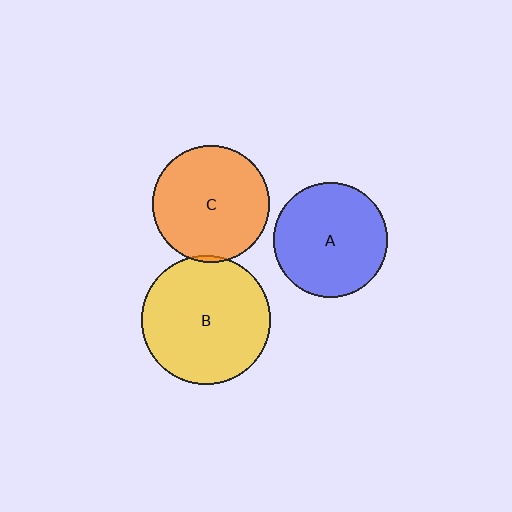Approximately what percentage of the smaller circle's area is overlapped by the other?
Approximately 5%.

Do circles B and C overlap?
Yes.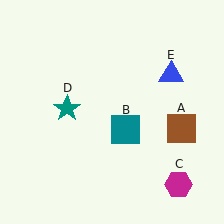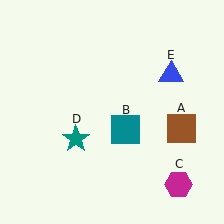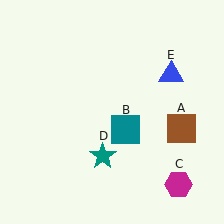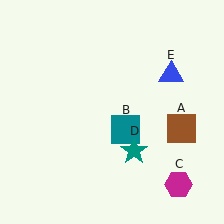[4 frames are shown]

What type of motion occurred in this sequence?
The teal star (object D) rotated counterclockwise around the center of the scene.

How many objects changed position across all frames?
1 object changed position: teal star (object D).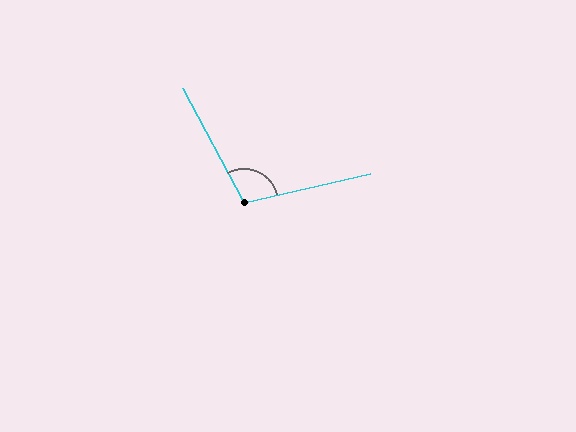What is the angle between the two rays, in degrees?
Approximately 105 degrees.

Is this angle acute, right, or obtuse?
It is obtuse.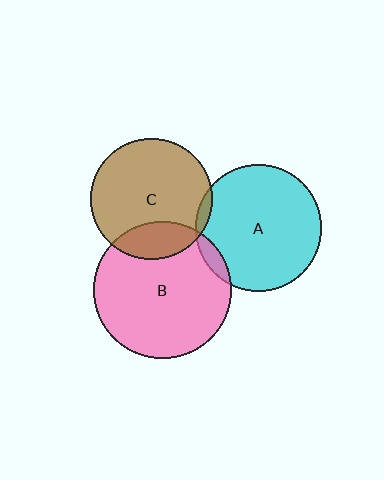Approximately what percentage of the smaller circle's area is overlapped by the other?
Approximately 20%.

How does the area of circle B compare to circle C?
Approximately 1.3 times.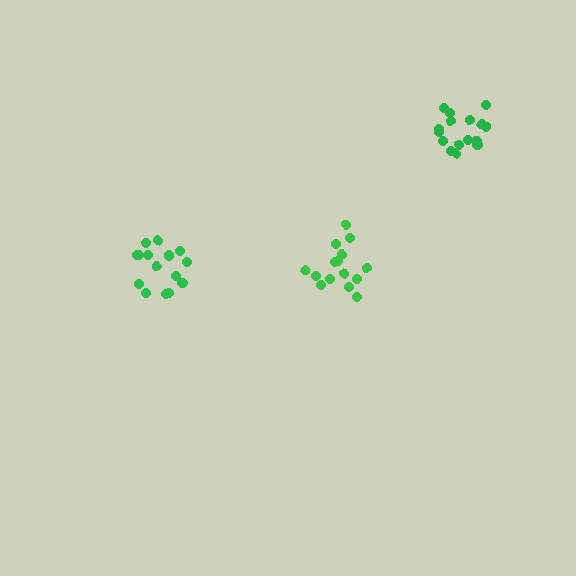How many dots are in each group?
Group 1: 15 dots, Group 2: 16 dots, Group 3: 15 dots (46 total).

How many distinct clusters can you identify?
There are 3 distinct clusters.